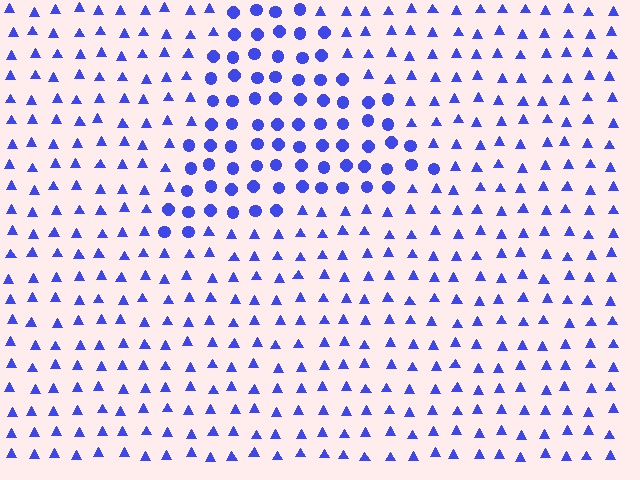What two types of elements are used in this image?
The image uses circles inside the triangle region and triangles outside it.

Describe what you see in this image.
The image is filled with small blue elements arranged in a uniform grid. A triangle-shaped region contains circles, while the surrounding area contains triangles. The boundary is defined purely by the change in element shape.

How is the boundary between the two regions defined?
The boundary is defined by a change in element shape: circles inside vs. triangles outside. All elements share the same color and spacing.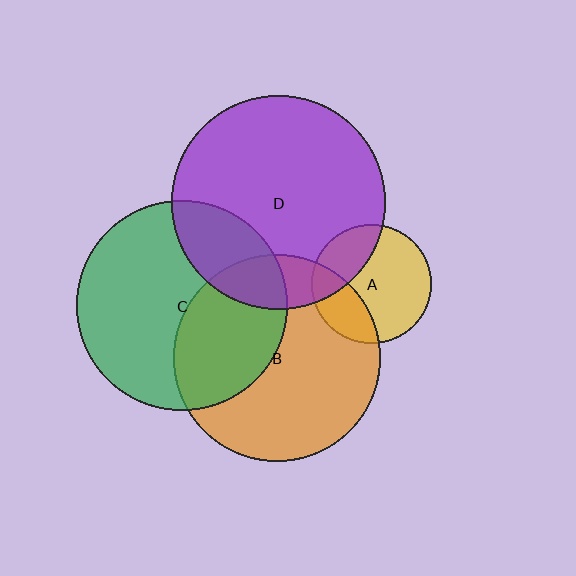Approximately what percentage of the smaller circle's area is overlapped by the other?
Approximately 15%.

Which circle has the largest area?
Circle D (purple).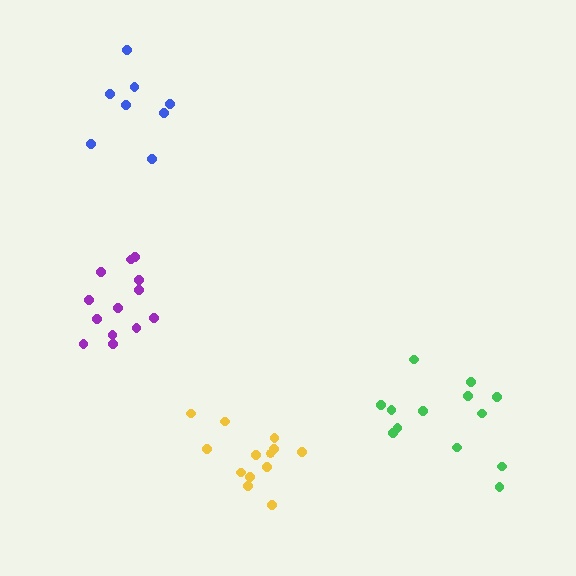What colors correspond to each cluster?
The clusters are colored: blue, yellow, green, purple.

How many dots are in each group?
Group 1: 8 dots, Group 2: 13 dots, Group 3: 13 dots, Group 4: 13 dots (47 total).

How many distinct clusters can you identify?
There are 4 distinct clusters.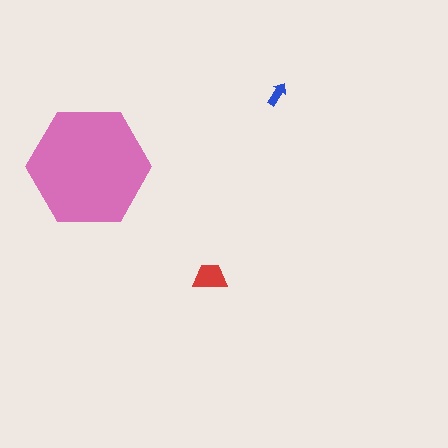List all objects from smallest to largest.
The blue arrow, the red trapezoid, the pink hexagon.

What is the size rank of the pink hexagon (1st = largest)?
1st.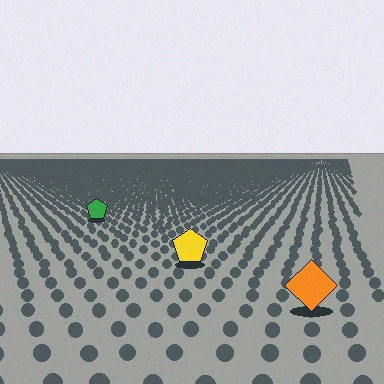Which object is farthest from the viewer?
The green pentagon is farthest from the viewer. It appears smaller and the ground texture around it is denser.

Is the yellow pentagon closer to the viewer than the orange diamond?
No. The orange diamond is closer — you can tell from the texture gradient: the ground texture is coarser near it.